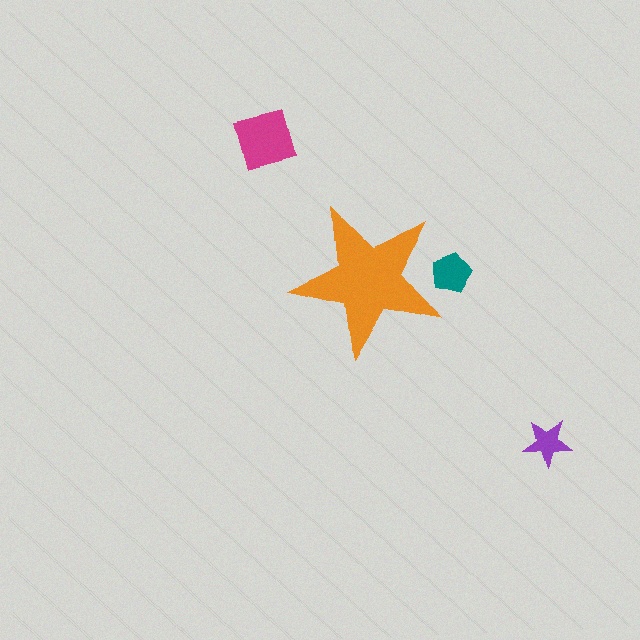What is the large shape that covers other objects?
An orange star.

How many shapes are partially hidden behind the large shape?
1 shape is partially hidden.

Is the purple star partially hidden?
No, the purple star is fully visible.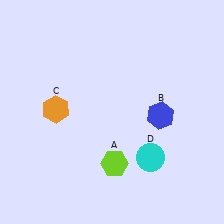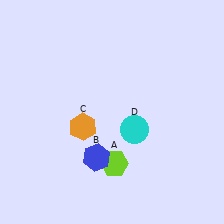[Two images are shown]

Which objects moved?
The objects that moved are: the blue hexagon (B), the orange hexagon (C), the cyan circle (D).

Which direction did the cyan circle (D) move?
The cyan circle (D) moved up.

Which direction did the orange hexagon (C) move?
The orange hexagon (C) moved right.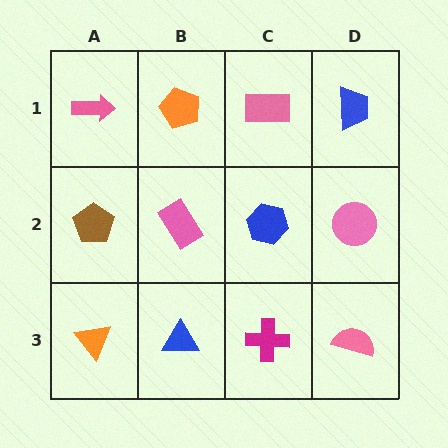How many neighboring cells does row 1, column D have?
2.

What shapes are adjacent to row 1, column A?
A brown pentagon (row 2, column A), an orange pentagon (row 1, column B).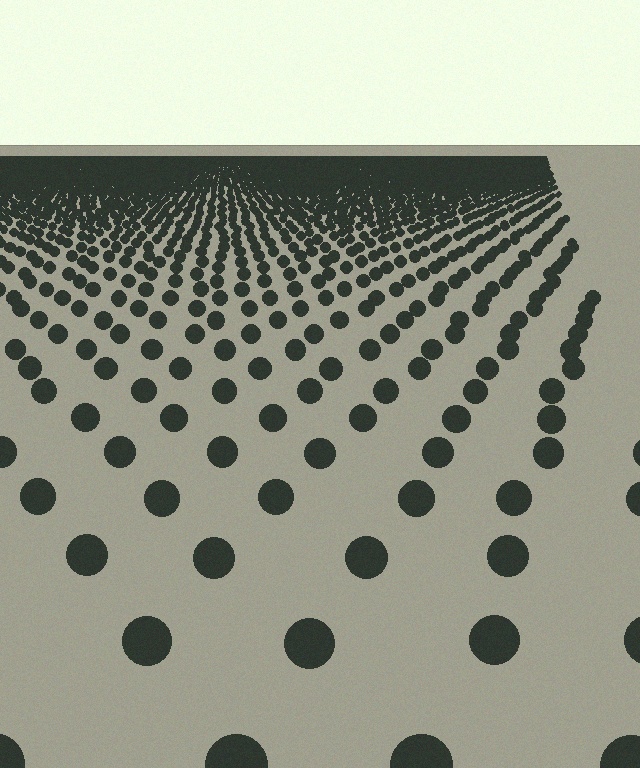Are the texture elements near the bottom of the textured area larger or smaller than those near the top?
Larger. Near the bottom, elements are closer to the viewer and appear at a bigger on-screen size.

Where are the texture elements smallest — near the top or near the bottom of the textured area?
Near the top.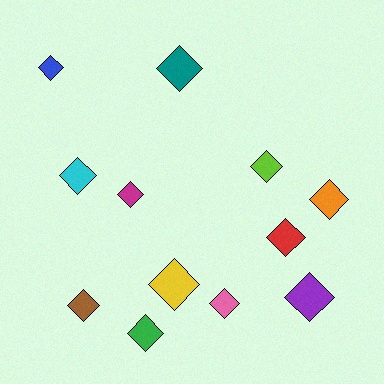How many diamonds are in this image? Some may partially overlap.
There are 12 diamonds.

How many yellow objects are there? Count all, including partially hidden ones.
There is 1 yellow object.